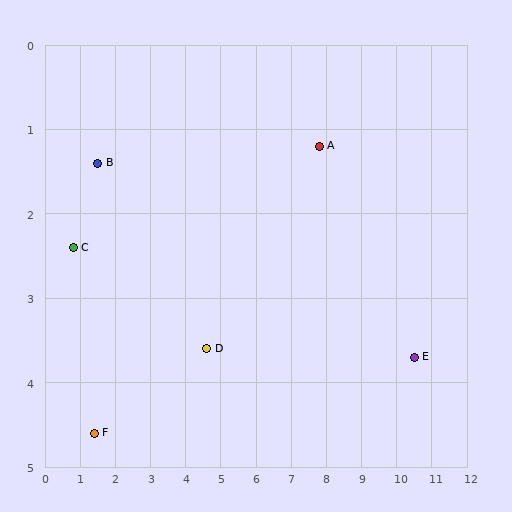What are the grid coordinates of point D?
Point D is at approximately (4.6, 3.6).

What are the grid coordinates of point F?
Point F is at approximately (1.4, 4.6).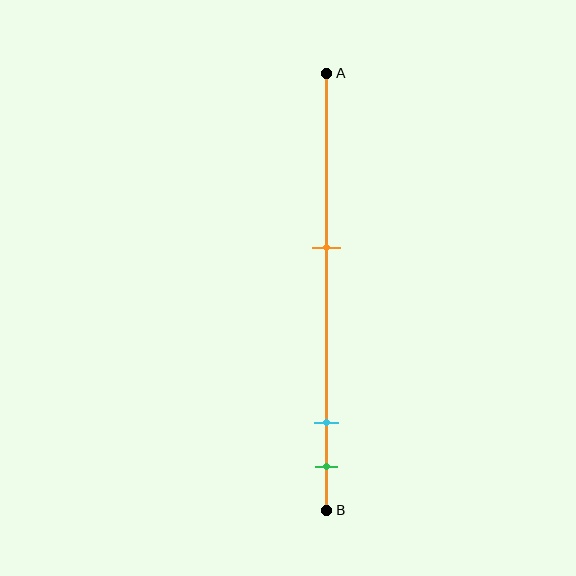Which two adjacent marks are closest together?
The cyan and green marks are the closest adjacent pair.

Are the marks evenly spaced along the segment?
No, the marks are not evenly spaced.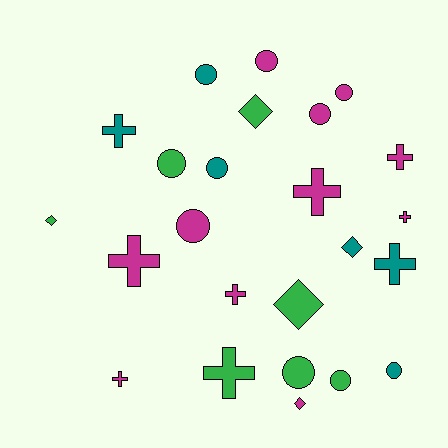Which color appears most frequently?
Magenta, with 11 objects.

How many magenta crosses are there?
There are 6 magenta crosses.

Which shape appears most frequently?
Circle, with 10 objects.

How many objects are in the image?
There are 24 objects.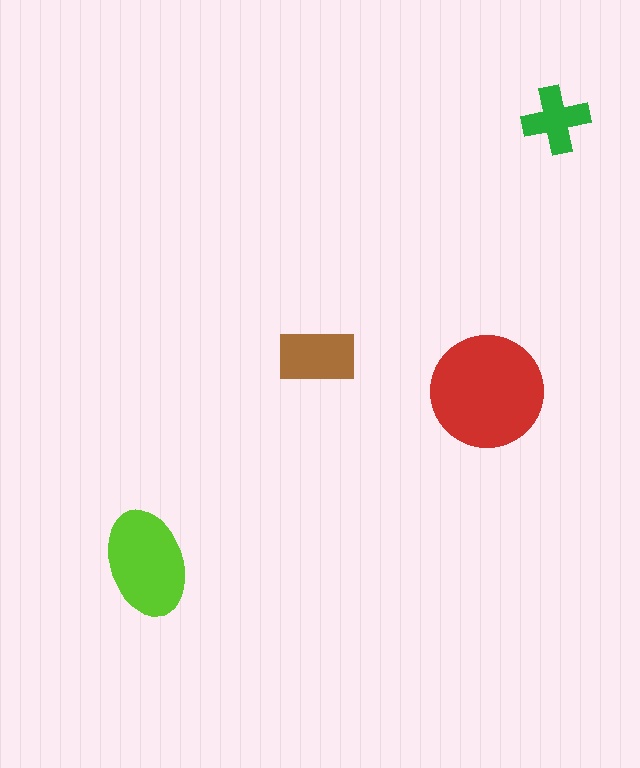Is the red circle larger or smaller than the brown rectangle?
Larger.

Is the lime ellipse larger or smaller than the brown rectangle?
Larger.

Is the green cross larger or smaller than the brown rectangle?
Smaller.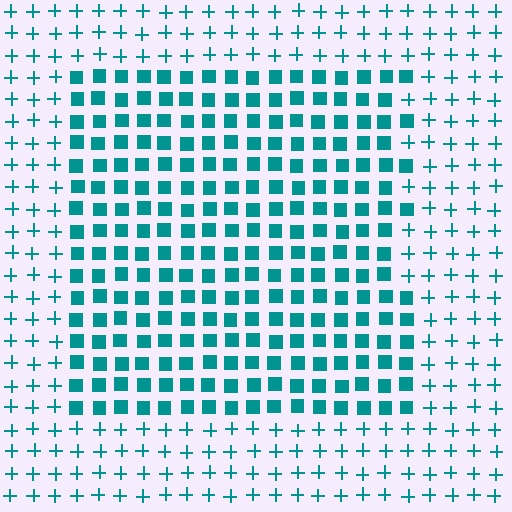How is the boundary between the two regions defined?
The boundary is defined by a change in element shape: squares inside vs. plus signs outside. All elements share the same color and spacing.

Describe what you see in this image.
The image is filled with small teal elements arranged in a uniform grid. A rectangle-shaped region contains squares, while the surrounding area contains plus signs. The boundary is defined purely by the change in element shape.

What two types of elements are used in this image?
The image uses squares inside the rectangle region and plus signs outside it.